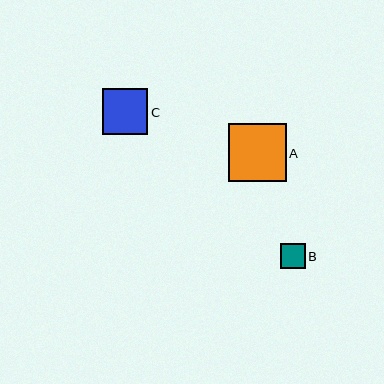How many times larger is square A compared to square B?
Square A is approximately 2.3 times the size of square B.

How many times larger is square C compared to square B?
Square C is approximately 1.8 times the size of square B.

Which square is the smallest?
Square B is the smallest with a size of approximately 25 pixels.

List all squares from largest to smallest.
From largest to smallest: A, C, B.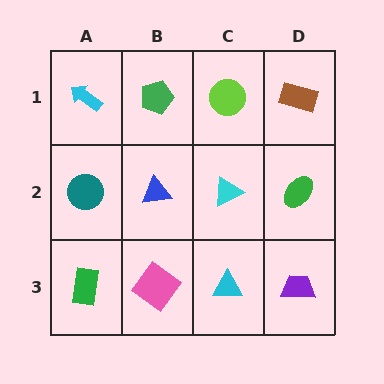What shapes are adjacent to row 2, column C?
A lime circle (row 1, column C), a cyan triangle (row 3, column C), a blue triangle (row 2, column B), a green ellipse (row 2, column D).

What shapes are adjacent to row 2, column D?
A brown rectangle (row 1, column D), a purple trapezoid (row 3, column D), a cyan triangle (row 2, column C).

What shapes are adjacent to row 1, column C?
A cyan triangle (row 2, column C), a green pentagon (row 1, column B), a brown rectangle (row 1, column D).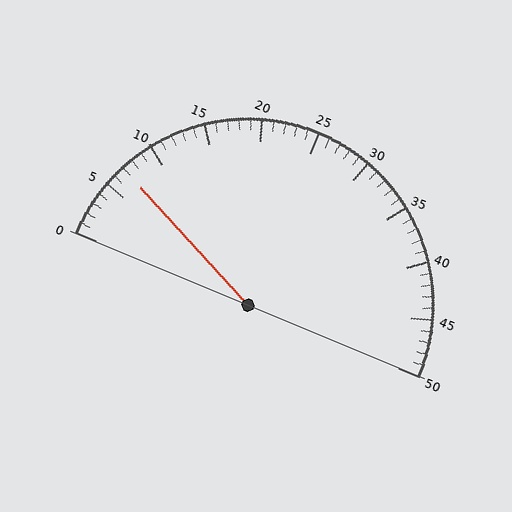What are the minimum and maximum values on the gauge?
The gauge ranges from 0 to 50.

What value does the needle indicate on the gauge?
The needle indicates approximately 7.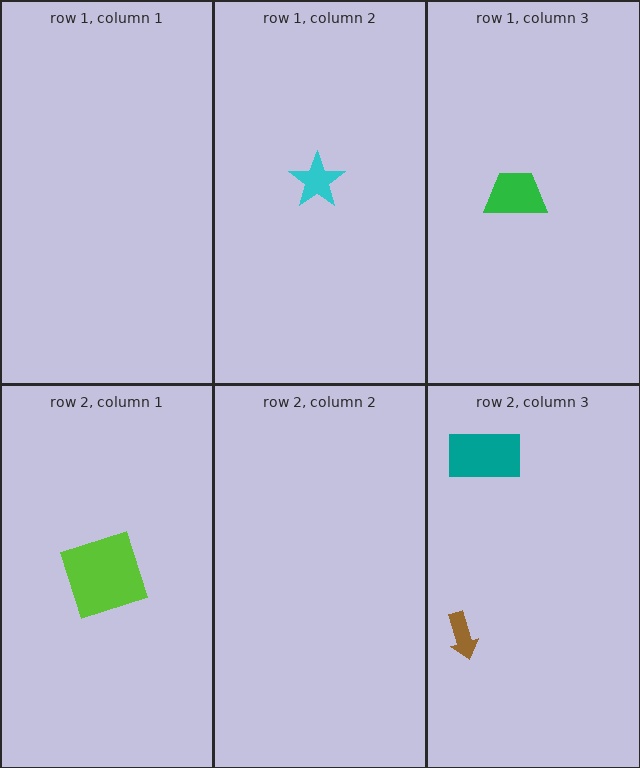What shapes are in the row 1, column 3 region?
The green trapezoid.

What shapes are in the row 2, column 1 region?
The lime square.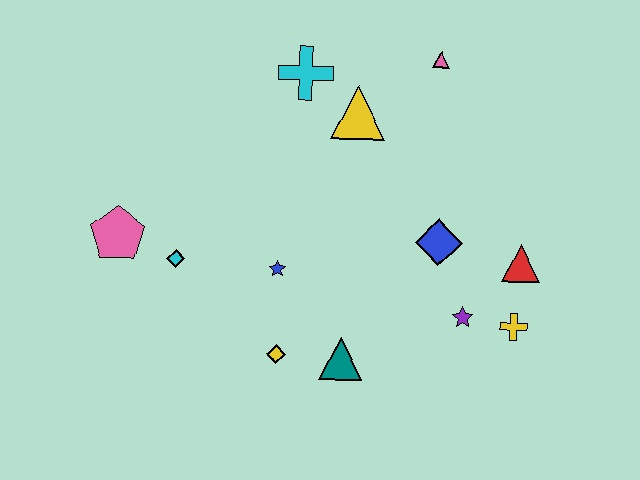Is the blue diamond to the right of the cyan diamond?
Yes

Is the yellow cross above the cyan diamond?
No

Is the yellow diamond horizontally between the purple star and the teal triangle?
No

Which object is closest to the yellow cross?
The purple star is closest to the yellow cross.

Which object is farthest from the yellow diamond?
The pink triangle is farthest from the yellow diamond.